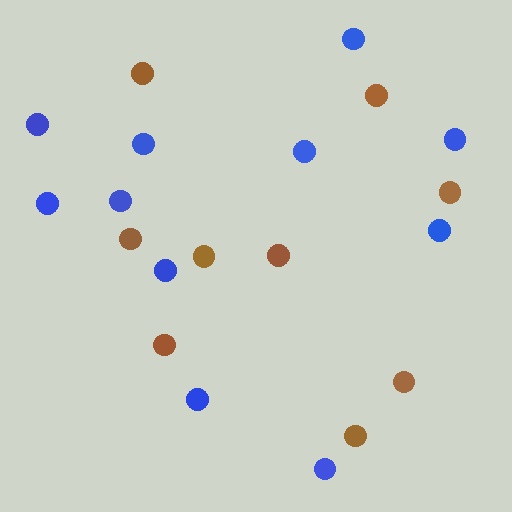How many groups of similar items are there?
There are 2 groups: one group of blue circles (11) and one group of brown circles (9).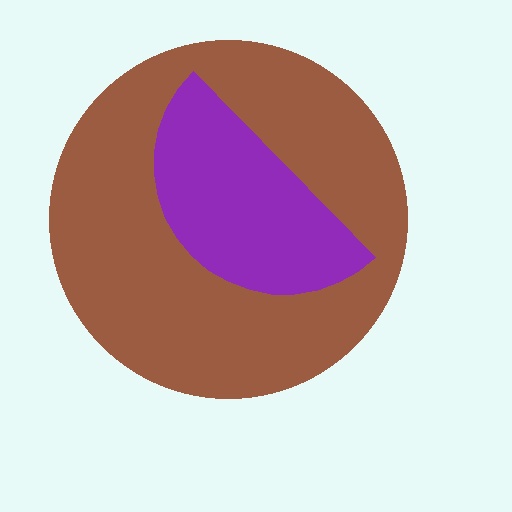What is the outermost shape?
The brown circle.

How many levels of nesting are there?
2.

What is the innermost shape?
The purple semicircle.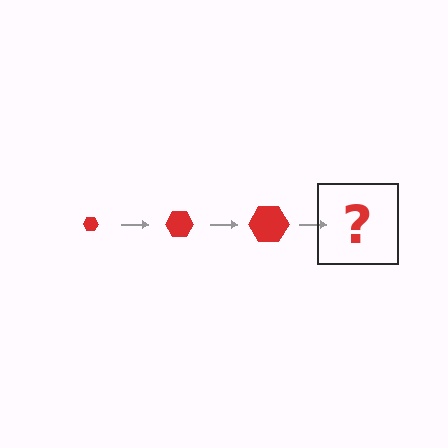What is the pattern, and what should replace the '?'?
The pattern is that the hexagon gets progressively larger each step. The '?' should be a red hexagon, larger than the previous one.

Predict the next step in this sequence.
The next step is a red hexagon, larger than the previous one.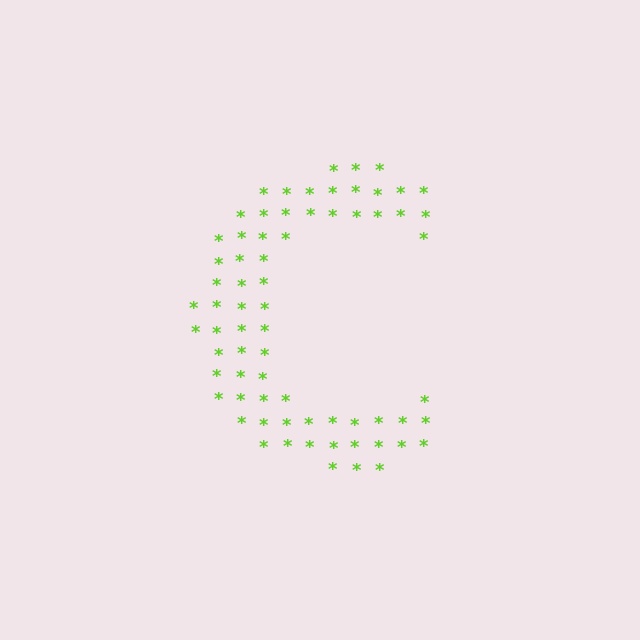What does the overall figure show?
The overall figure shows the letter C.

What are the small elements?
The small elements are asterisks.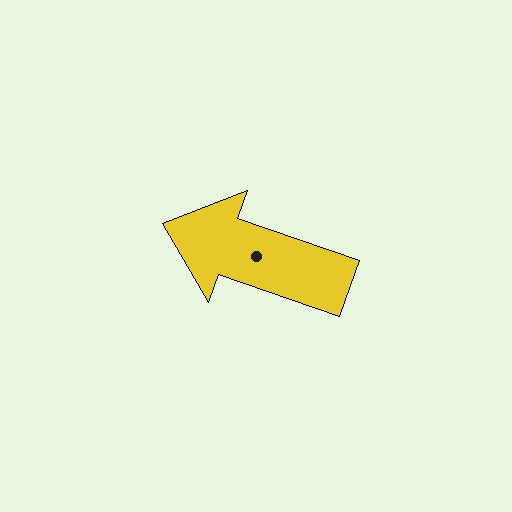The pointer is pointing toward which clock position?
Roughly 10 o'clock.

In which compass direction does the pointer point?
West.